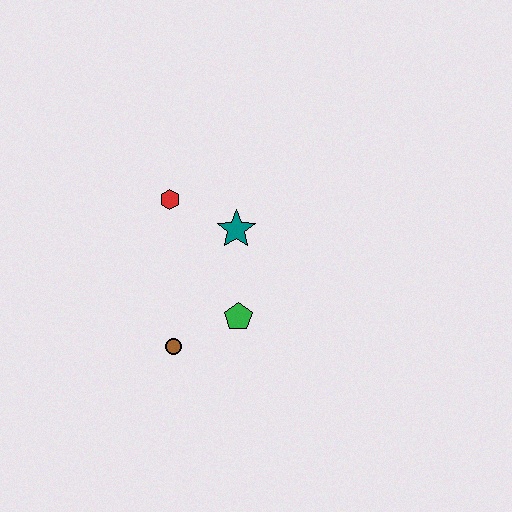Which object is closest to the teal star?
The red hexagon is closest to the teal star.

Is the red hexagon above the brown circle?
Yes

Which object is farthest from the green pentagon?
The red hexagon is farthest from the green pentagon.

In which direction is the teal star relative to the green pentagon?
The teal star is above the green pentagon.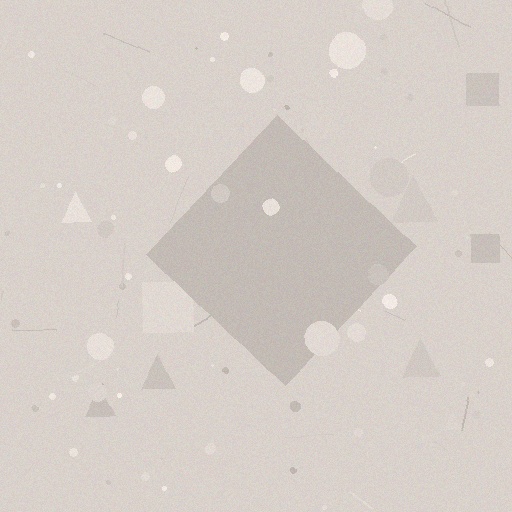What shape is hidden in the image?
A diamond is hidden in the image.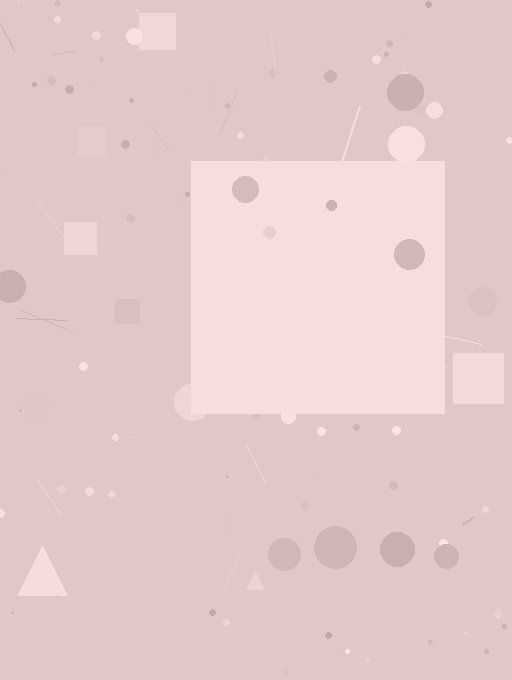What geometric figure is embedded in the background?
A square is embedded in the background.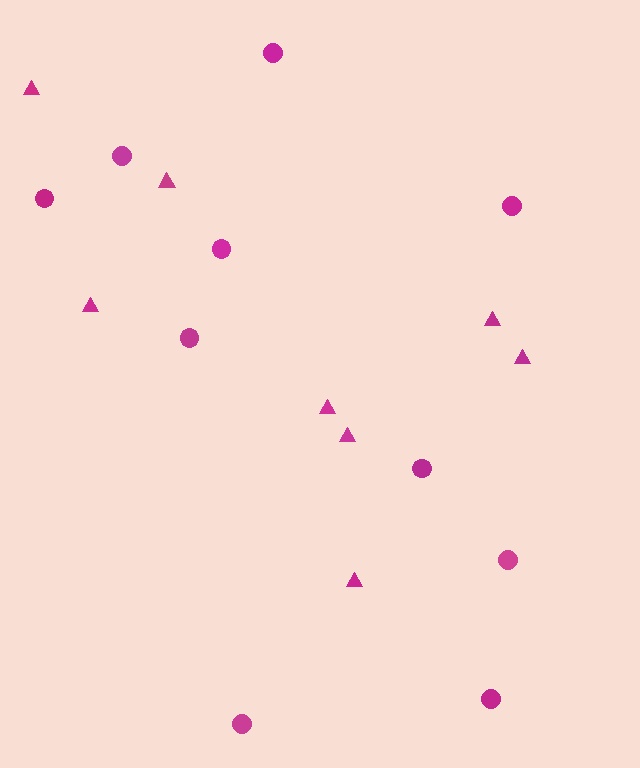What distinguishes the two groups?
There are 2 groups: one group of triangles (8) and one group of circles (10).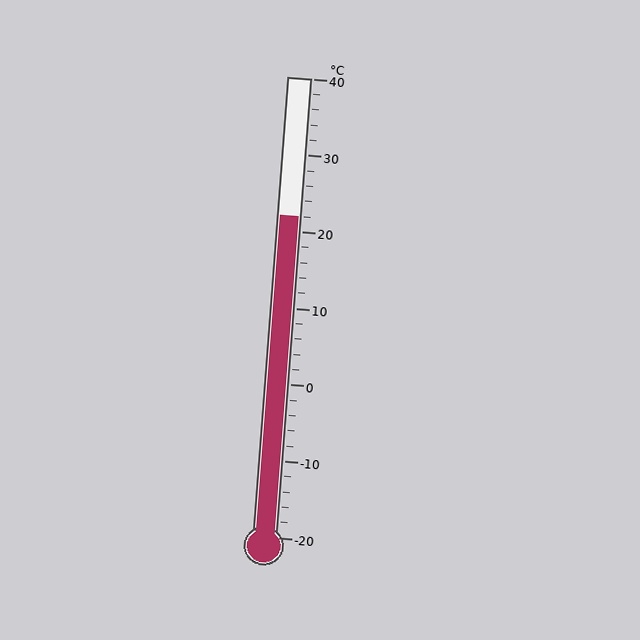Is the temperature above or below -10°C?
The temperature is above -10°C.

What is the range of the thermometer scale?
The thermometer scale ranges from -20°C to 40°C.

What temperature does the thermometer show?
The thermometer shows approximately 22°C.